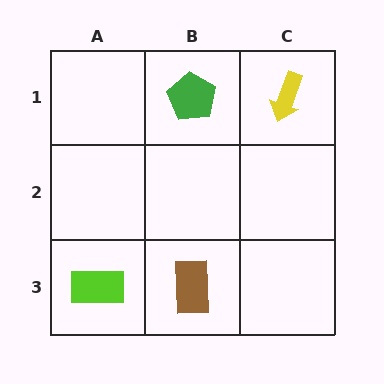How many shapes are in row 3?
2 shapes.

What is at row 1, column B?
A green pentagon.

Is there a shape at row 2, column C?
No, that cell is empty.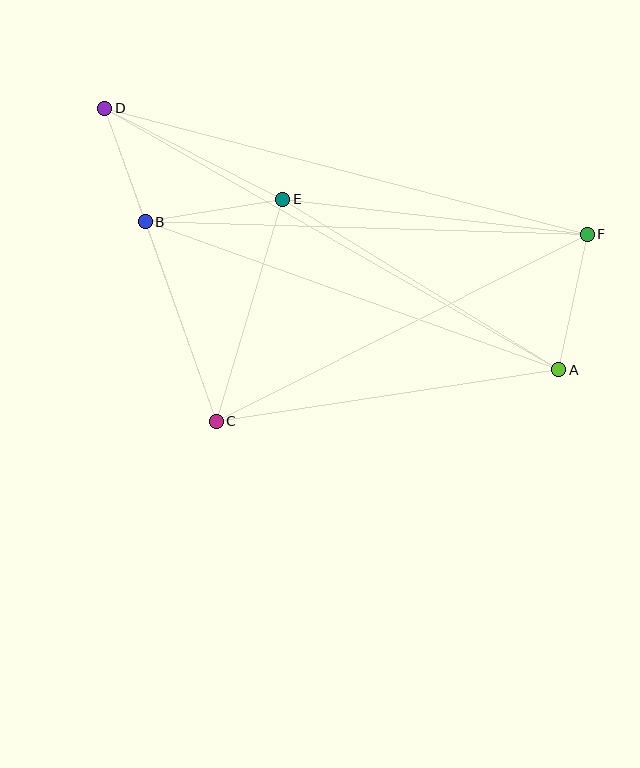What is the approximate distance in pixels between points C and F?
The distance between C and F is approximately 415 pixels.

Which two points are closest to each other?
Points B and D are closest to each other.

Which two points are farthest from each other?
Points A and D are farthest from each other.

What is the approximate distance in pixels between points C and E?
The distance between C and E is approximately 232 pixels.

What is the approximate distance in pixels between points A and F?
The distance between A and F is approximately 138 pixels.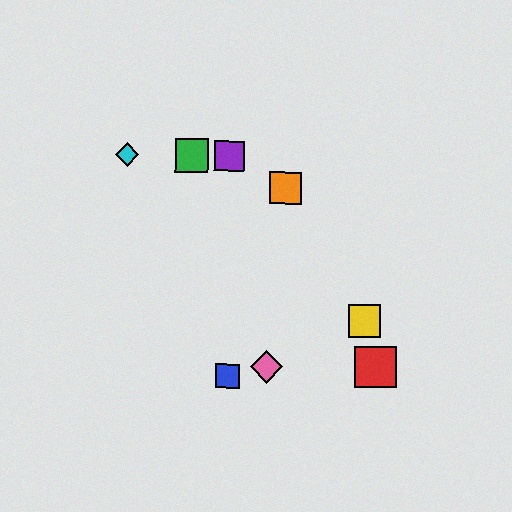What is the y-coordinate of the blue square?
The blue square is at y≈376.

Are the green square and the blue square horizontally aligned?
No, the green square is at y≈155 and the blue square is at y≈376.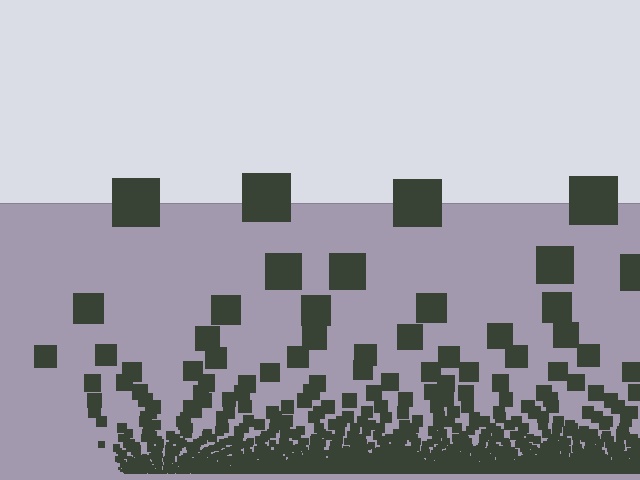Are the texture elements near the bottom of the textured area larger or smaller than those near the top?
Smaller. The gradient is inverted — elements near the bottom are smaller and denser.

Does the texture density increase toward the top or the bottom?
Density increases toward the bottom.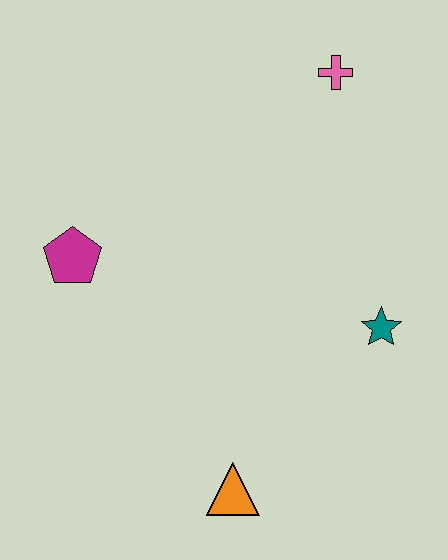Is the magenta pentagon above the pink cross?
No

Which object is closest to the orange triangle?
The teal star is closest to the orange triangle.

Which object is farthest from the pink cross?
The orange triangle is farthest from the pink cross.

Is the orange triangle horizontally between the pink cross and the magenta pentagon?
Yes